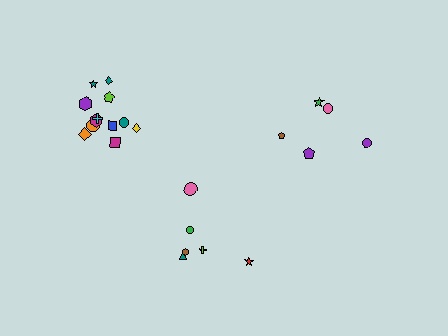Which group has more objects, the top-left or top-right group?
The top-left group.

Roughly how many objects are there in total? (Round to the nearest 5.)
Roughly 25 objects in total.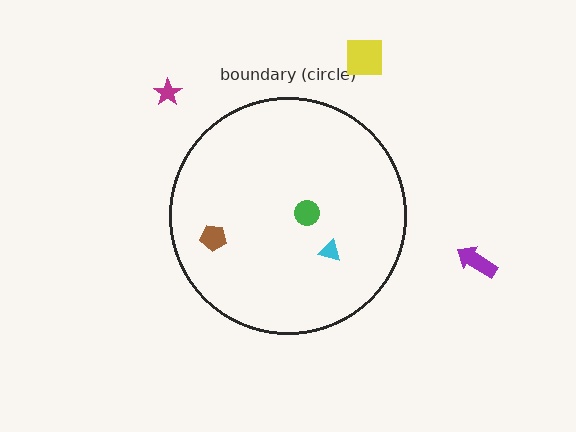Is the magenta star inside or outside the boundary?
Outside.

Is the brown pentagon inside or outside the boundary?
Inside.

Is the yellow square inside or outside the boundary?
Outside.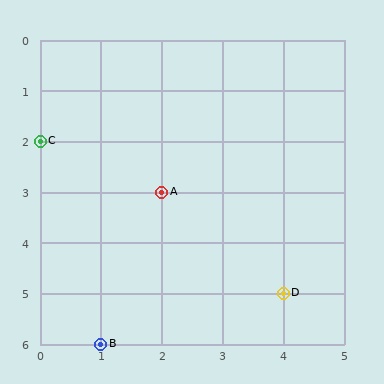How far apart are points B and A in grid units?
Points B and A are 1 column and 3 rows apart (about 3.2 grid units diagonally).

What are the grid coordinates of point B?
Point B is at grid coordinates (1, 6).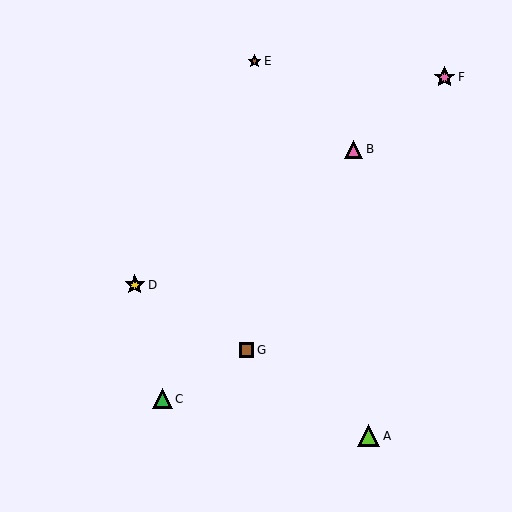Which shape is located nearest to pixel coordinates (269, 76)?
The brown star (labeled E) at (255, 61) is nearest to that location.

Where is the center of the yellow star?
The center of the yellow star is at (135, 285).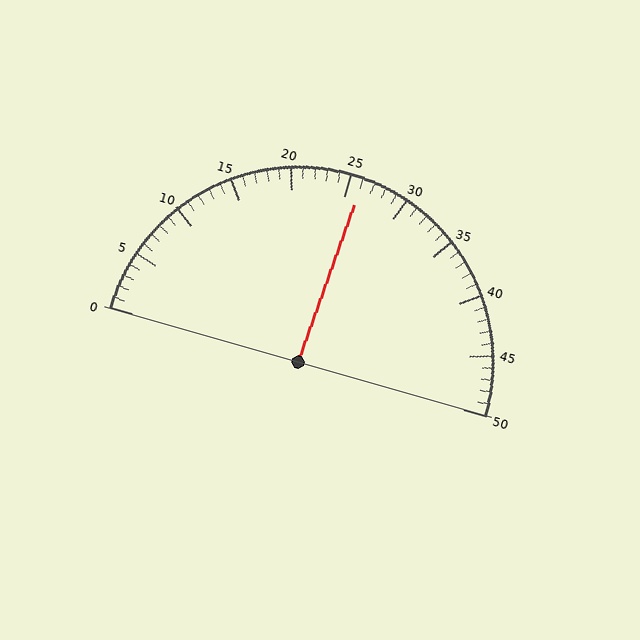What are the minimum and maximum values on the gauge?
The gauge ranges from 0 to 50.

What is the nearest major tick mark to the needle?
The nearest major tick mark is 25.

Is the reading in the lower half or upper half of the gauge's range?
The reading is in the upper half of the range (0 to 50).